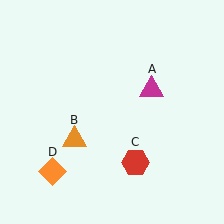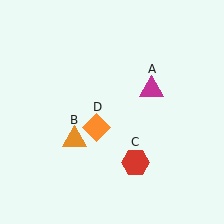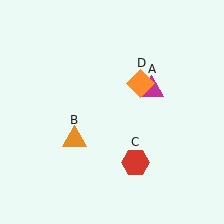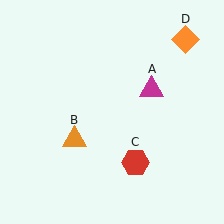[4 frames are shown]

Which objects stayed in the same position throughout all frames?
Magenta triangle (object A) and orange triangle (object B) and red hexagon (object C) remained stationary.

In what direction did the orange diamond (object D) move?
The orange diamond (object D) moved up and to the right.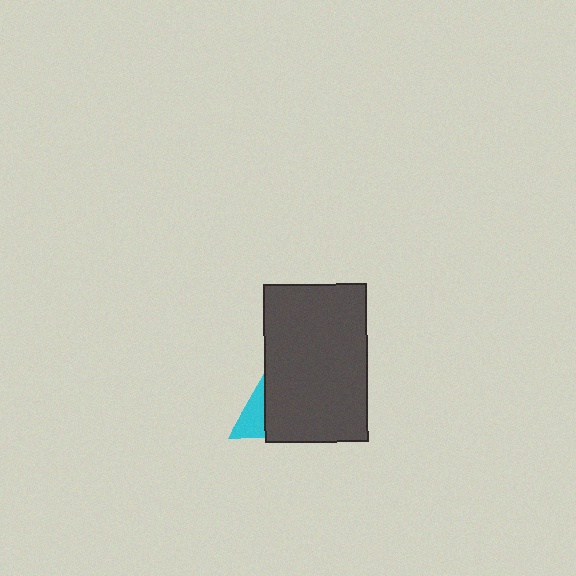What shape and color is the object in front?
The object in front is a dark gray rectangle.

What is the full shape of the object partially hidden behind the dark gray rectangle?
The partially hidden object is a cyan triangle.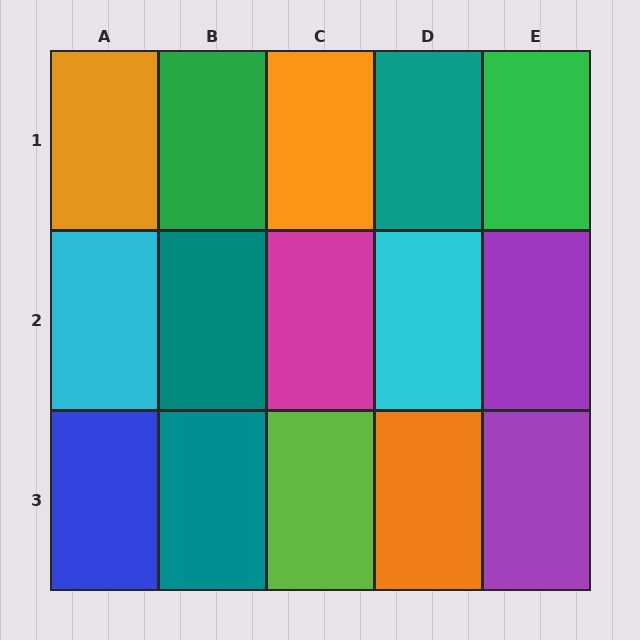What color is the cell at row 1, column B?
Green.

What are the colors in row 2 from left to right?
Cyan, teal, magenta, cyan, purple.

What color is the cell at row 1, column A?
Orange.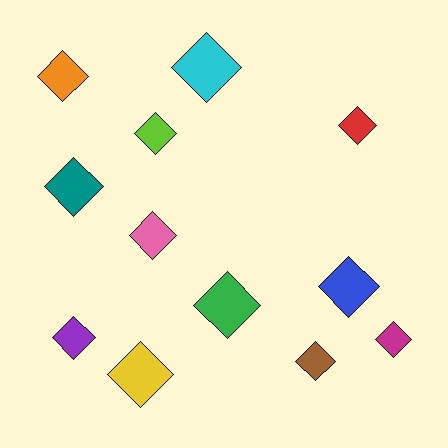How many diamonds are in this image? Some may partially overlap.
There are 12 diamonds.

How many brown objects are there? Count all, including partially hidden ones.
There is 1 brown object.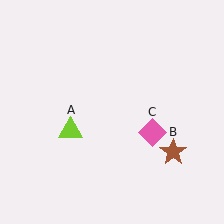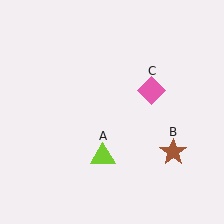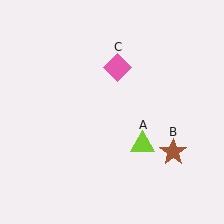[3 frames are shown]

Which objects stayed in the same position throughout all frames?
Brown star (object B) remained stationary.